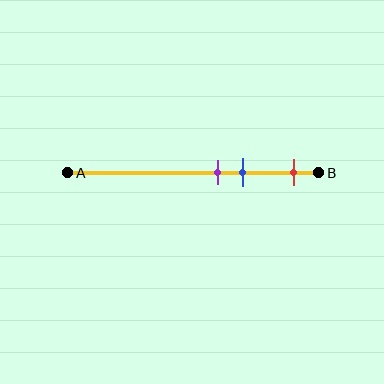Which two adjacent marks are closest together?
The purple and blue marks are the closest adjacent pair.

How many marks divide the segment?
There are 3 marks dividing the segment.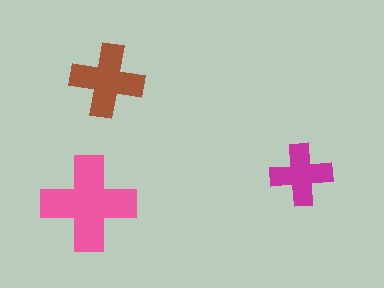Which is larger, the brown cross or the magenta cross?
The brown one.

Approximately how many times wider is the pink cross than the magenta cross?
About 1.5 times wider.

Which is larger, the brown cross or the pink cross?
The pink one.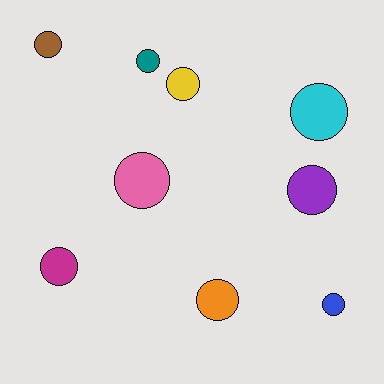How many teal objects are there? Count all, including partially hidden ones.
There is 1 teal object.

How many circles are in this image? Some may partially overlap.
There are 9 circles.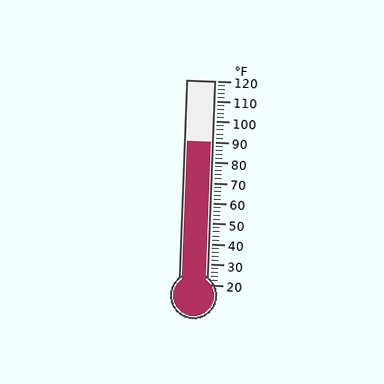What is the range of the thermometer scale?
The thermometer scale ranges from 20°F to 120°F.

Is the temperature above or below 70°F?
The temperature is above 70°F.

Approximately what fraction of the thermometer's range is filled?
The thermometer is filled to approximately 70% of its range.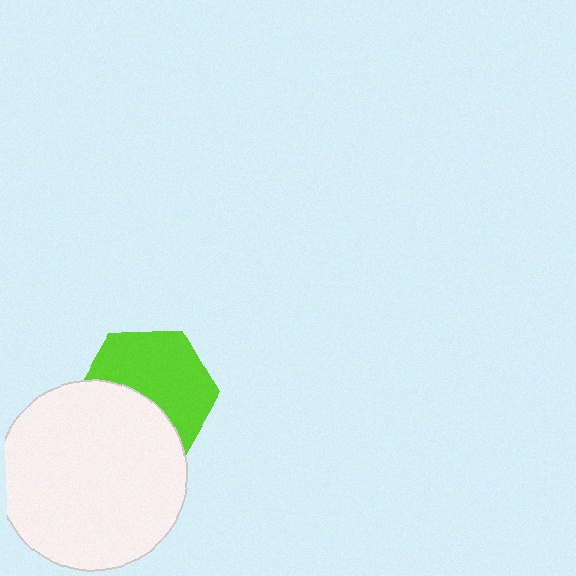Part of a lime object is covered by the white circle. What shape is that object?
It is a hexagon.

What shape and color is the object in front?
The object in front is a white circle.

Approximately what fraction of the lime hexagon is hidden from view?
Roughly 41% of the lime hexagon is hidden behind the white circle.